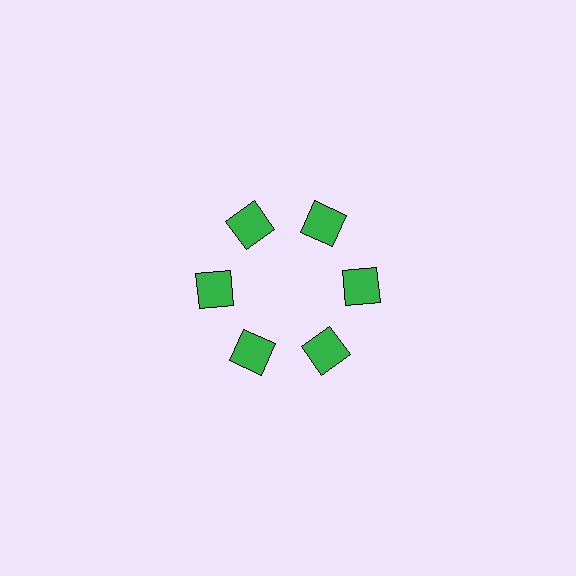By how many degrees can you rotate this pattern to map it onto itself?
The pattern maps onto itself every 60 degrees of rotation.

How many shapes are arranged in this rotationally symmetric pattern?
There are 6 shapes, arranged in 6 groups of 1.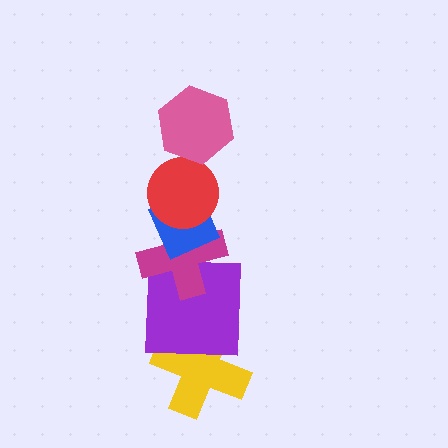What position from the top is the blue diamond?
The blue diamond is 3rd from the top.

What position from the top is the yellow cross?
The yellow cross is 6th from the top.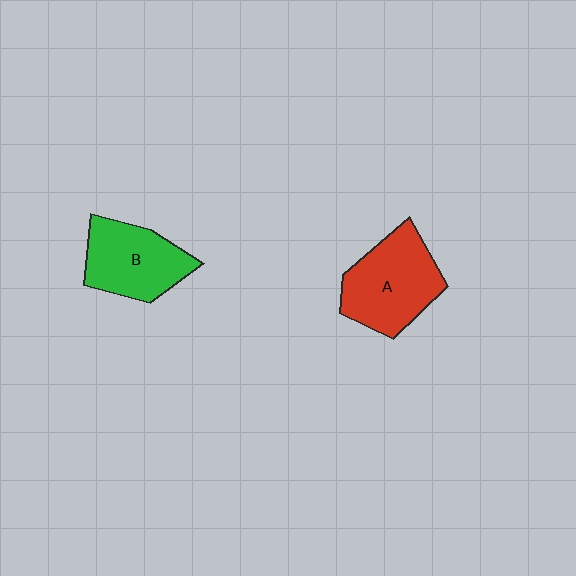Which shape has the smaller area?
Shape B (green).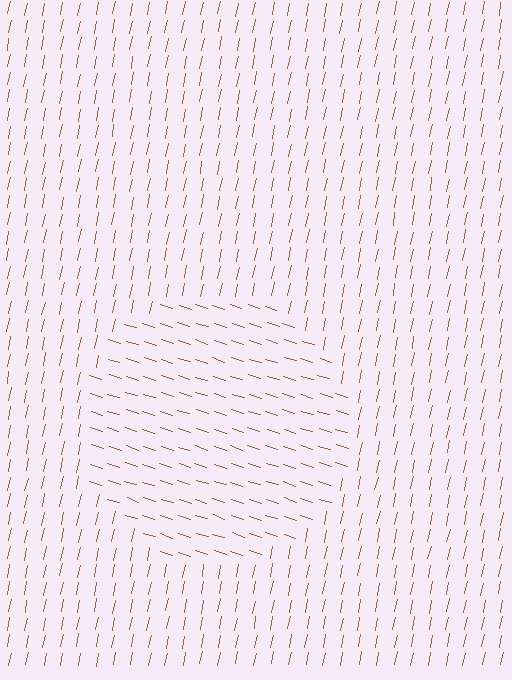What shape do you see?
I see a circle.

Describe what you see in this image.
The image is filled with small brown line segments. A circle region in the image has lines oriented differently from the surrounding lines, creating a visible texture boundary.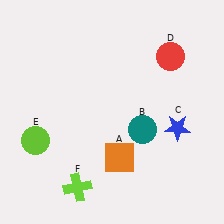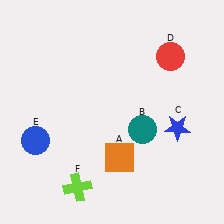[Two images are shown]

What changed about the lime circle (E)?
In Image 1, E is lime. In Image 2, it changed to blue.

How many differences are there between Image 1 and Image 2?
There is 1 difference between the two images.